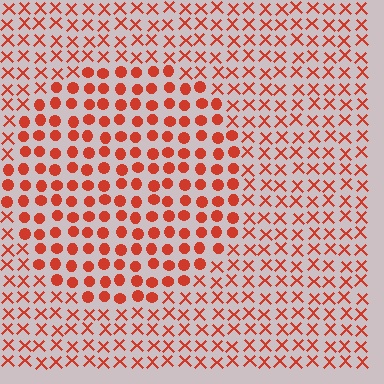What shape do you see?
I see a circle.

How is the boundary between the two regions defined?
The boundary is defined by a change in element shape: circles inside vs. X marks outside. All elements share the same color and spacing.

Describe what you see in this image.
The image is filled with small red elements arranged in a uniform grid. A circle-shaped region contains circles, while the surrounding area contains X marks. The boundary is defined purely by the change in element shape.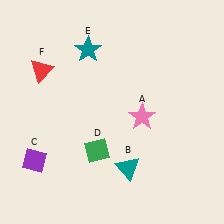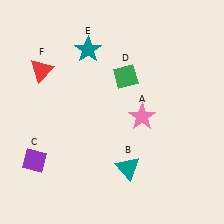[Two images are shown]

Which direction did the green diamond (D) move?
The green diamond (D) moved up.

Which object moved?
The green diamond (D) moved up.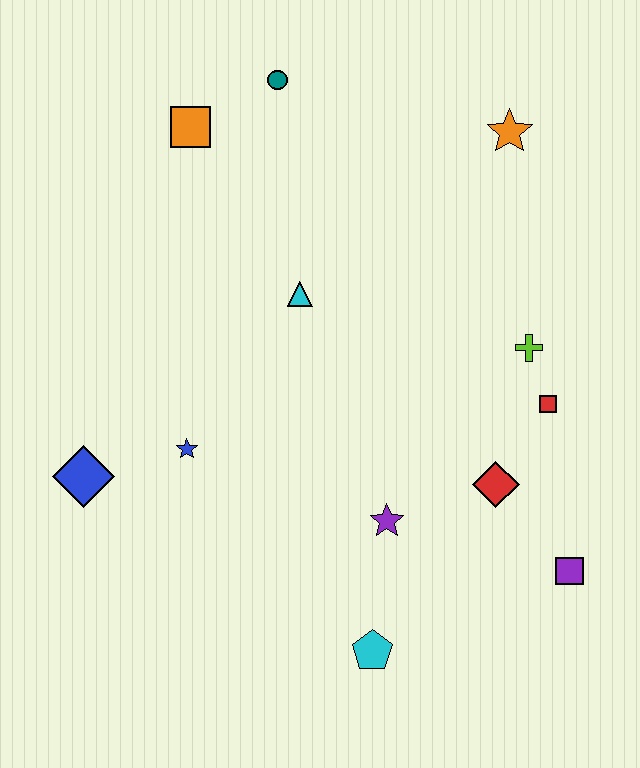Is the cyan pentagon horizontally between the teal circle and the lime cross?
Yes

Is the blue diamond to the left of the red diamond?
Yes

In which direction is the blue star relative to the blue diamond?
The blue star is to the right of the blue diamond.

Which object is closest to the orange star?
The lime cross is closest to the orange star.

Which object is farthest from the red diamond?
The orange square is farthest from the red diamond.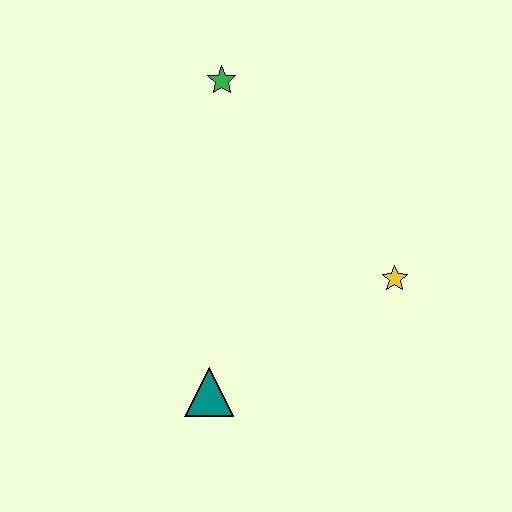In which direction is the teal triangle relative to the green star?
The teal triangle is below the green star.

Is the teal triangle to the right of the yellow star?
No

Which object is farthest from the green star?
The teal triangle is farthest from the green star.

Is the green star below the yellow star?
No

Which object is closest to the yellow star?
The teal triangle is closest to the yellow star.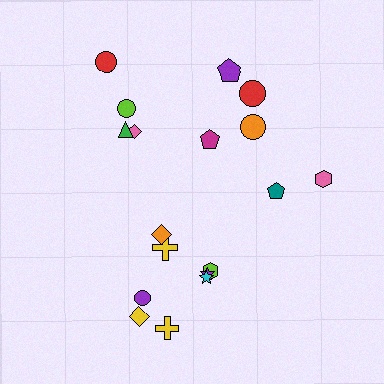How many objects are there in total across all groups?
There are 18 objects.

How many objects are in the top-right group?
There are 6 objects.